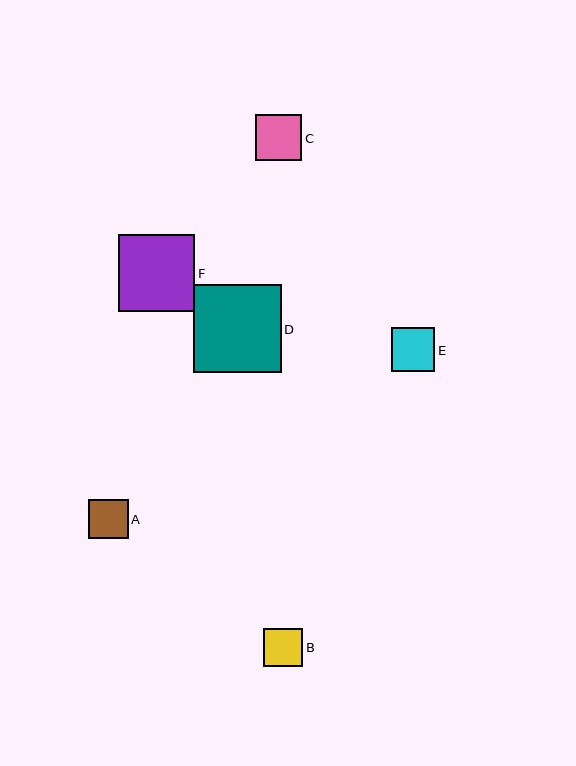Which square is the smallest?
Square B is the smallest with a size of approximately 39 pixels.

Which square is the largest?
Square D is the largest with a size of approximately 88 pixels.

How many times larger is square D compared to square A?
Square D is approximately 2.2 times the size of square A.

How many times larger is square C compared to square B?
Square C is approximately 1.2 times the size of square B.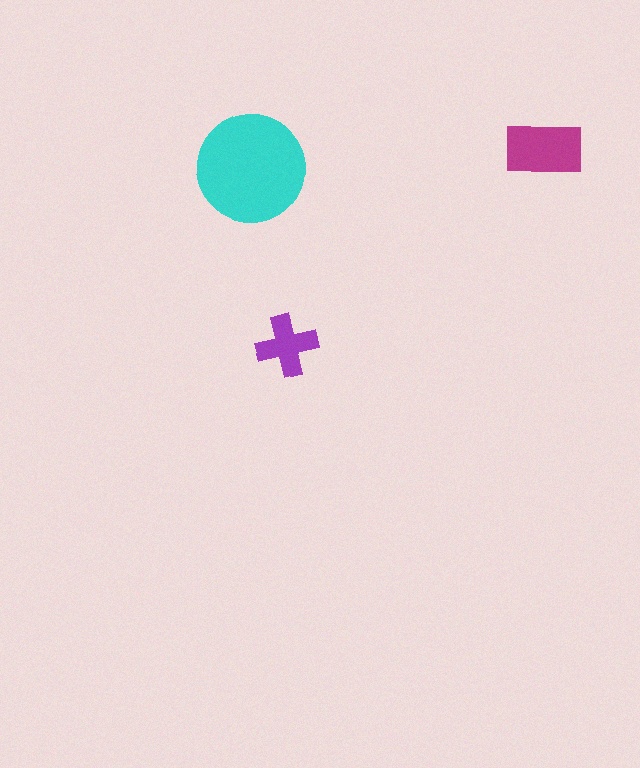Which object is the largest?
The cyan circle.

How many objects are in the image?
There are 3 objects in the image.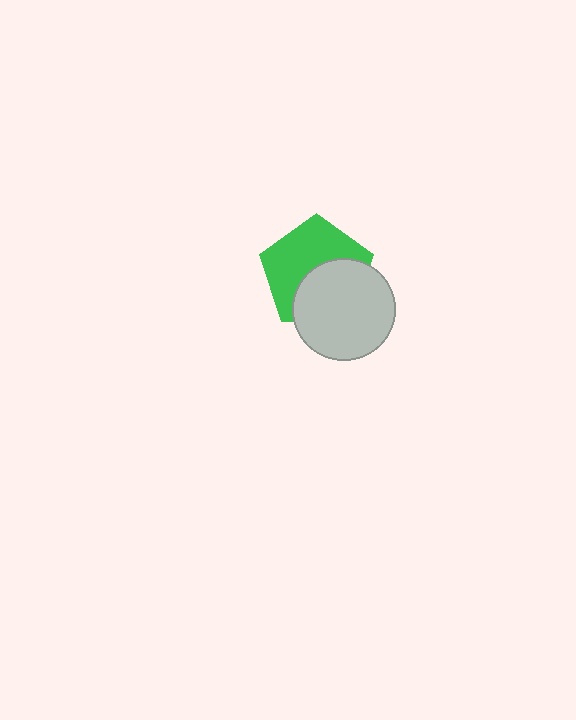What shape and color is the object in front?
The object in front is a light gray circle.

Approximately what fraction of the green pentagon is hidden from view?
Roughly 44% of the green pentagon is hidden behind the light gray circle.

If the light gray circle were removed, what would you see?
You would see the complete green pentagon.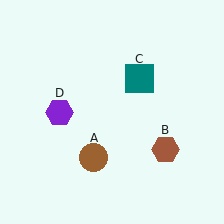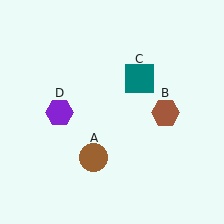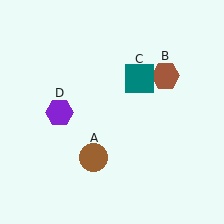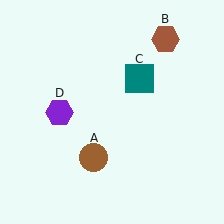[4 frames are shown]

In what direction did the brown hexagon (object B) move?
The brown hexagon (object B) moved up.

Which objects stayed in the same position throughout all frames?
Brown circle (object A) and teal square (object C) and purple hexagon (object D) remained stationary.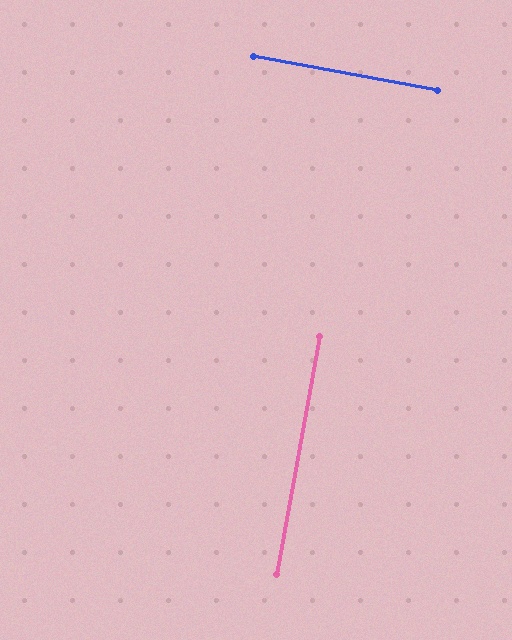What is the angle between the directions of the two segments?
Approximately 90 degrees.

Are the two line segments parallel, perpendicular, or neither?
Perpendicular — they meet at approximately 90°.